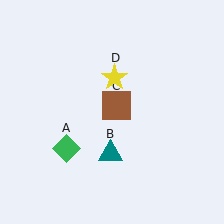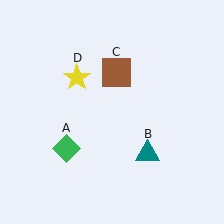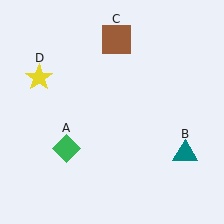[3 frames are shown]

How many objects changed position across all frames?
3 objects changed position: teal triangle (object B), brown square (object C), yellow star (object D).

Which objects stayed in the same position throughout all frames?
Green diamond (object A) remained stationary.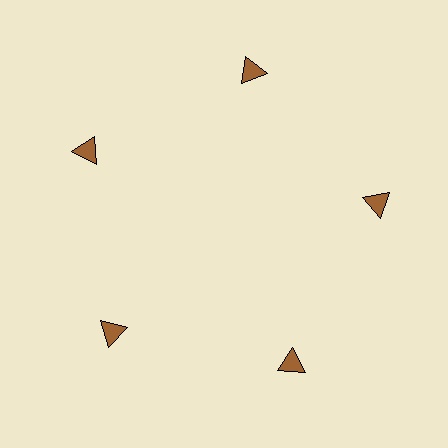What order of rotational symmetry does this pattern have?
This pattern has 5-fold rotational symmetry.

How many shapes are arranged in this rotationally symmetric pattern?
There are 5 shapes, arranged in 5 groups of 1.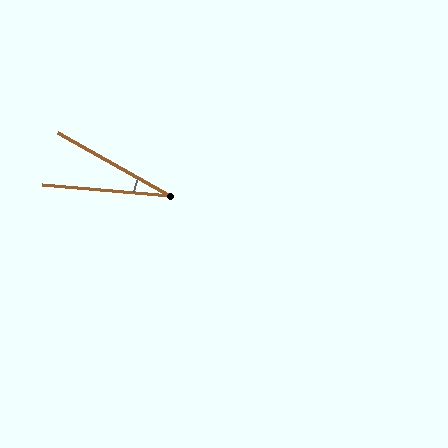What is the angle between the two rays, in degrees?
Approximately 25 degrees.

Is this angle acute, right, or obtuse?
It is acute.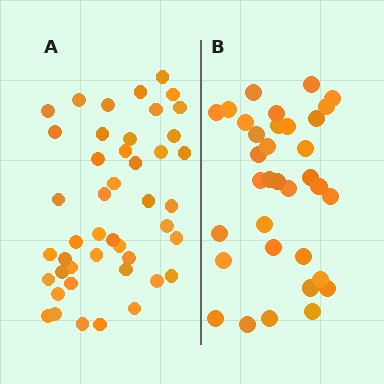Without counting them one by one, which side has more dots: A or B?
Region A (the left region) has more dots.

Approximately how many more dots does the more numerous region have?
Region A has roughly 12 or so more dots than region B.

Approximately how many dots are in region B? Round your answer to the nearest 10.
About 30 dots. (The exact count is 34, which rounds to 30.)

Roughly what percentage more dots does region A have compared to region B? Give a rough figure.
About 30% more.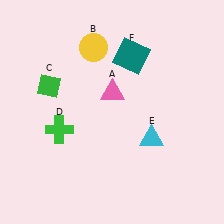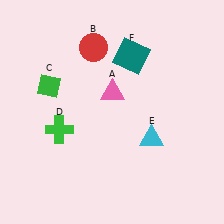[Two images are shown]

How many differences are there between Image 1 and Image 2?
There is 1 difference between the two images.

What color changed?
The circle (B) changed from yellow in Image 1 to red in Image 2.